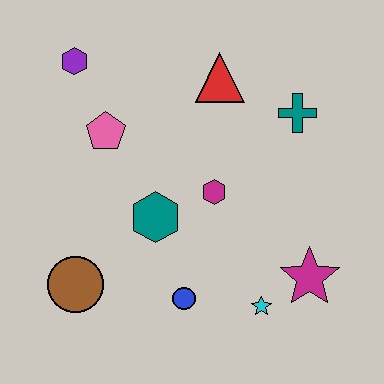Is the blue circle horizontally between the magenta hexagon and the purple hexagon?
Yes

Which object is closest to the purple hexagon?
The pink pentagon is closest to the purple hexagon.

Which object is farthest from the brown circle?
The teal cross is farthest from the brown circle.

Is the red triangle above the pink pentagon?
Yes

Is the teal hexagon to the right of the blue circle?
No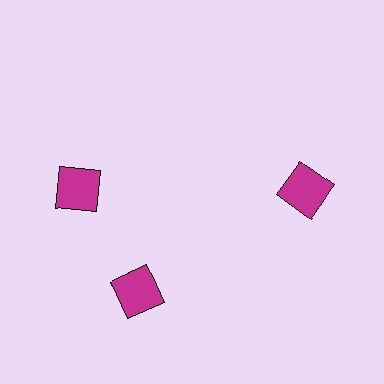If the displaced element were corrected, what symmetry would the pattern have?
It would have 3-fold rotational symmetry — the pattern would map onto itself every 120 degrees.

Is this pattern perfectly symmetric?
No. The 3 magenta squares are arranged in a ring, but one element near the 11 o'clock position is rotated out of alignment along the ring, breaking the 3-fold rotational symmetry.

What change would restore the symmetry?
The symmetry would be restored by rotating it back into even spacing with its neighbors so that all 3 squares sit at equal angles and equal distance from the center.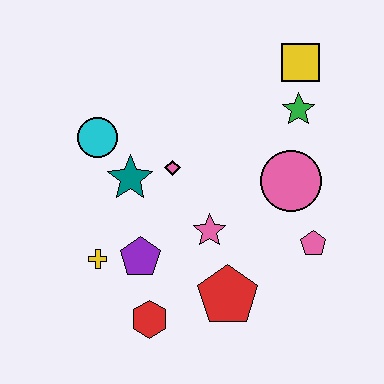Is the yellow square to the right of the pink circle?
Yes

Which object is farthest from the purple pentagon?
The yellow square is farthest from the purple pentagon.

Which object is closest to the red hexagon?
The purple pentagon is closest to the red hexagon.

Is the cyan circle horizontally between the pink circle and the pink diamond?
No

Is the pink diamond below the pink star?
No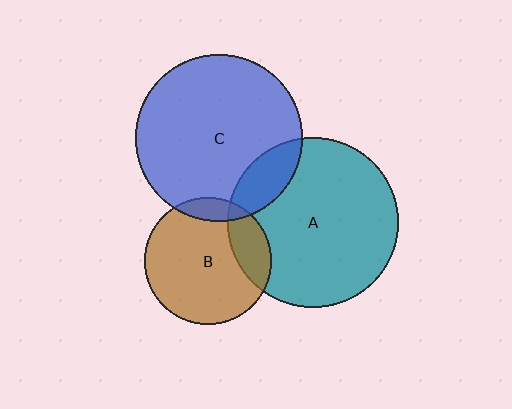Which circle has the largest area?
Circle A (teal).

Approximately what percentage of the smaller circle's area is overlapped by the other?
Approximately 20%.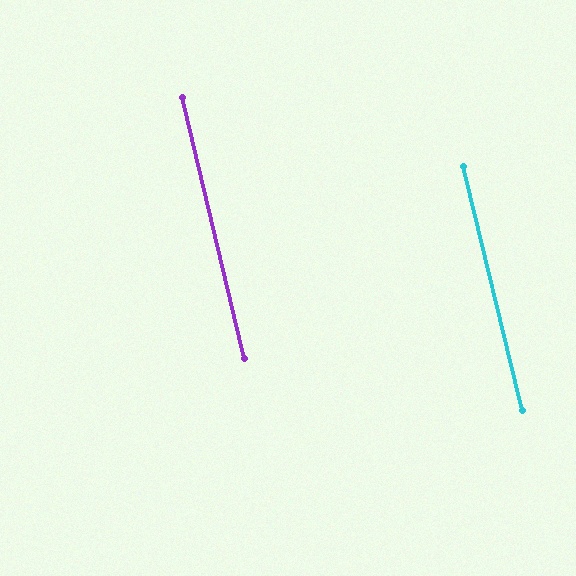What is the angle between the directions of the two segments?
Approximately 1 degree.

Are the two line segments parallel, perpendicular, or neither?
Parallel — their directions differ by only 0.6°.